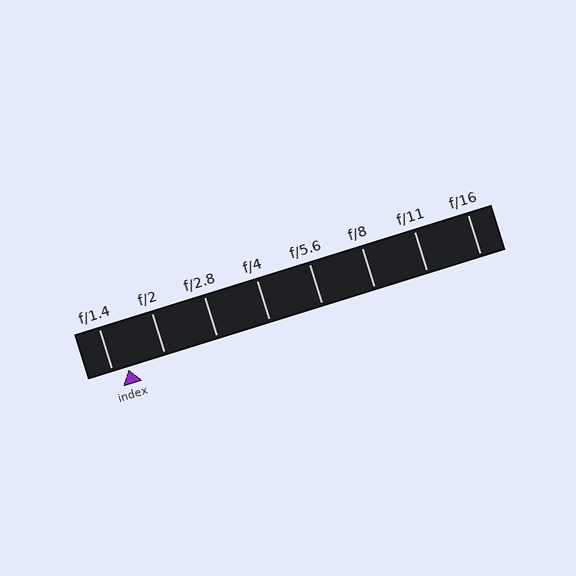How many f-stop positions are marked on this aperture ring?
There are 8 f-stop positions marked.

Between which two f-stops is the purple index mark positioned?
The index mark is between f/1.4 and f/2.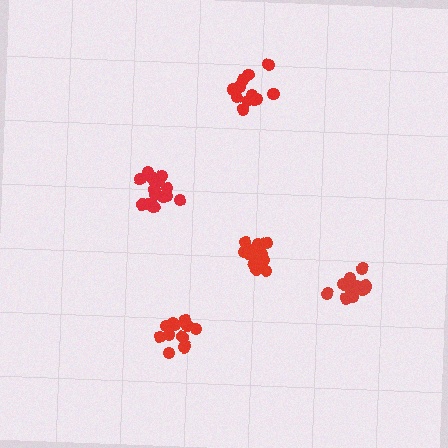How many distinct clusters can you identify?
There are 5 distinct clusters.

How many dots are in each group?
Group 1: 16 dots, Group 2: 14 dots, Group 3: 13 dots, Group 4: 13 dots, Group 5: 16 dots (72 total).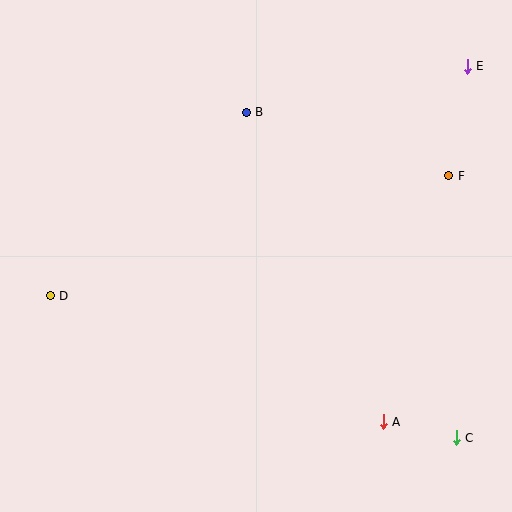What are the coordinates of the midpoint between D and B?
The midpoint between D and B is at (148, 204).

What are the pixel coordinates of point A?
Point A is at (383, 422).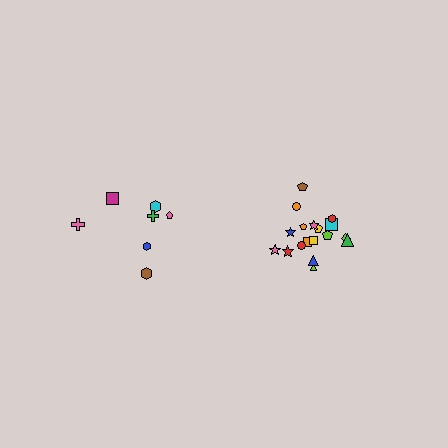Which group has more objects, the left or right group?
The right group.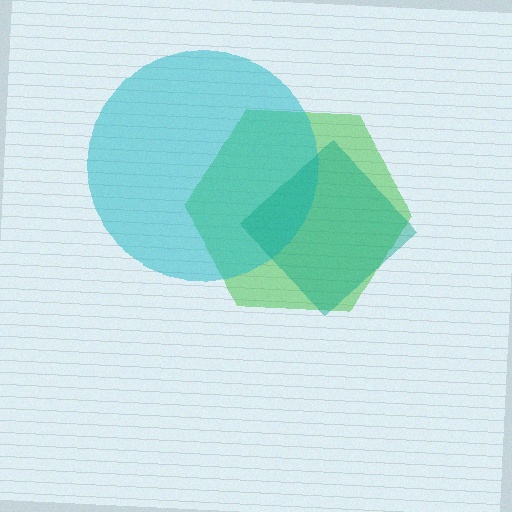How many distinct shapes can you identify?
There are 3 distinct shapes: a green hexagon, a cyan circle, a teal diamond.